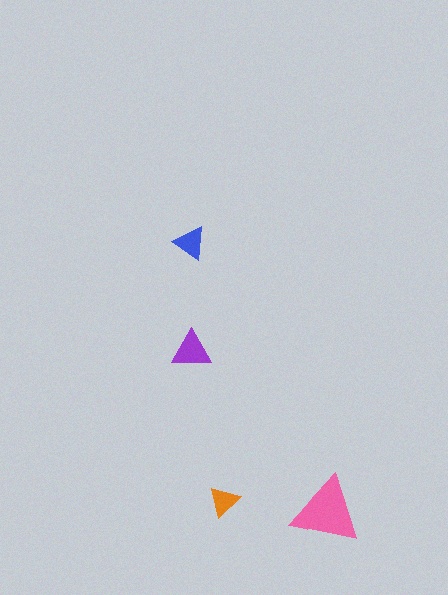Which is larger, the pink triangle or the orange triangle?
The pink one.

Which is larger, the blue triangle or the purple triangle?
The purple one.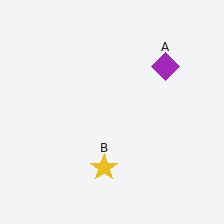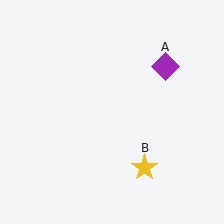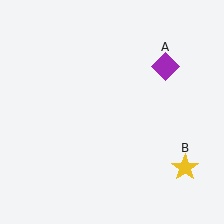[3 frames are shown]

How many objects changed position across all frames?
1 object changed position: yellow star (object B).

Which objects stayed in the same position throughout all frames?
Purple diamond (object A) remained stationary.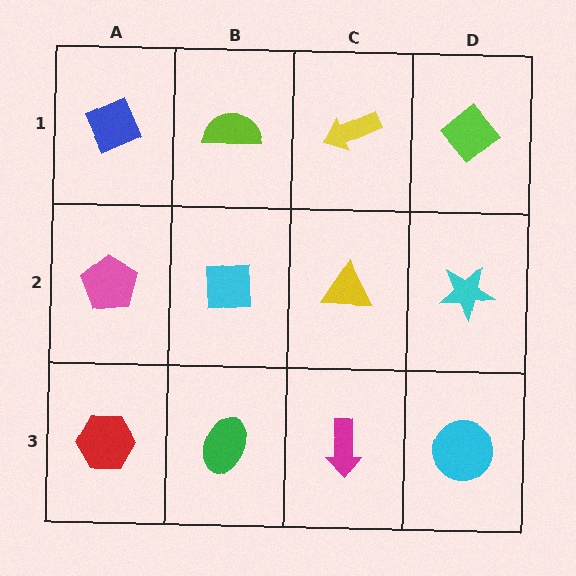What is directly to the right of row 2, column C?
A cyan star.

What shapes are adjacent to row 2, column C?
A yellow arrow (row 1, column C), a magenta arrow (row 3, column C), a cyan square (row 2, column B), a cyan star (row 2, column D).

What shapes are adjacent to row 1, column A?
A pink pentagon (row 2, column A), a lime semicircle (row 1, column B).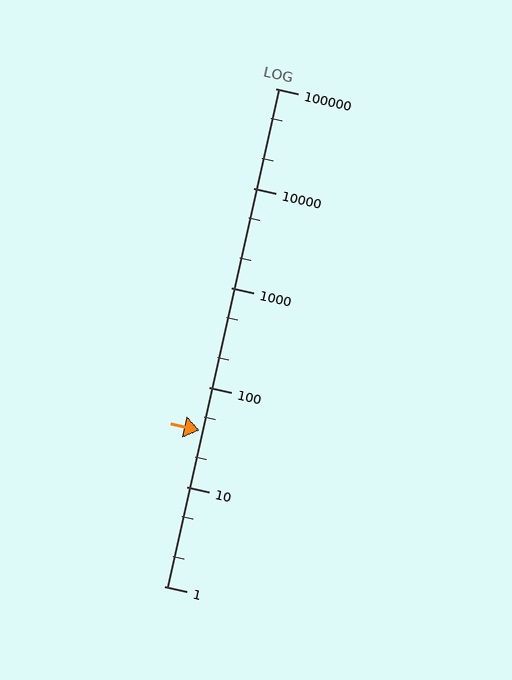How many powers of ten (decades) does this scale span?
The scale spans 5 decades, from 1 to 100000.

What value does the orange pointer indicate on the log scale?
The pointer indicates approximately 37.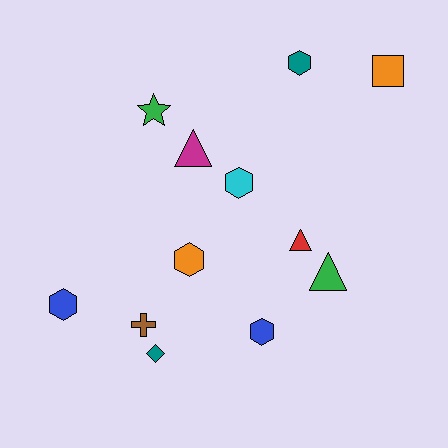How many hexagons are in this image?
There are 5 hexagons.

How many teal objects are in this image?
There are 2 teal objects.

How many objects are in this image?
There are 12 objects.